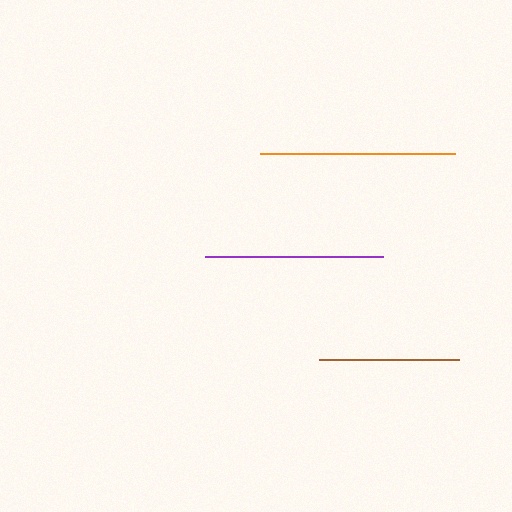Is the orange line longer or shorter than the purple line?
The orange line is longer than the purple line.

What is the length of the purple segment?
The purple segment is approximately 179 pixels long.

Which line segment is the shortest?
The brown line is the shortest at approximately 140 pixels.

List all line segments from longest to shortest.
From longest to shortest: orange, purple, brown.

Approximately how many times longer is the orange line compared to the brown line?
The orange line is approximately 1.4 times the length of the brown line.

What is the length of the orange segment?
The orange segment is approximately 195 pixels long.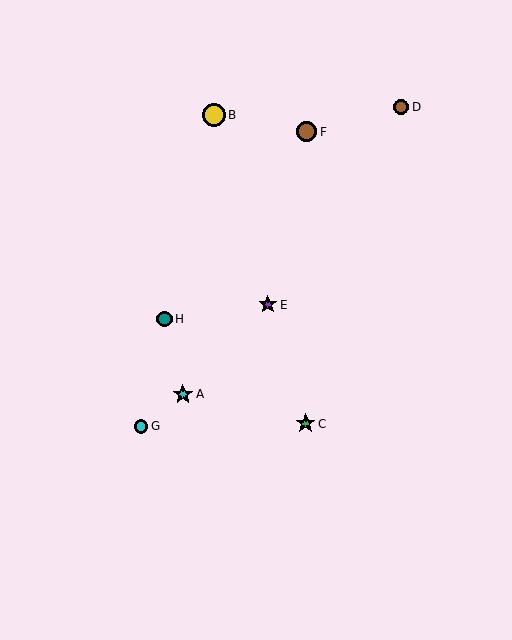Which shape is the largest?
The yellow circle (labeled B) is the largest.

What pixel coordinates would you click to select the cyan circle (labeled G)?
Click at (141, 427) to select the cyan circle G.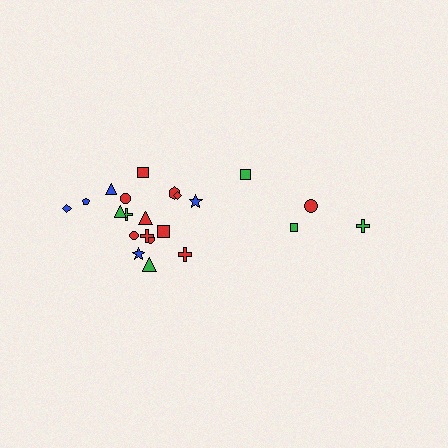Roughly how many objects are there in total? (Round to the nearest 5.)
Roughly 20 objects in total.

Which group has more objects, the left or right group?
The left group.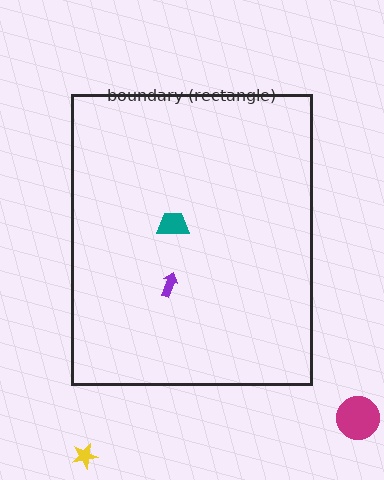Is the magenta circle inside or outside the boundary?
Outside.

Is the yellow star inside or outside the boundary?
Outside.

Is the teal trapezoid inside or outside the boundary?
Inside.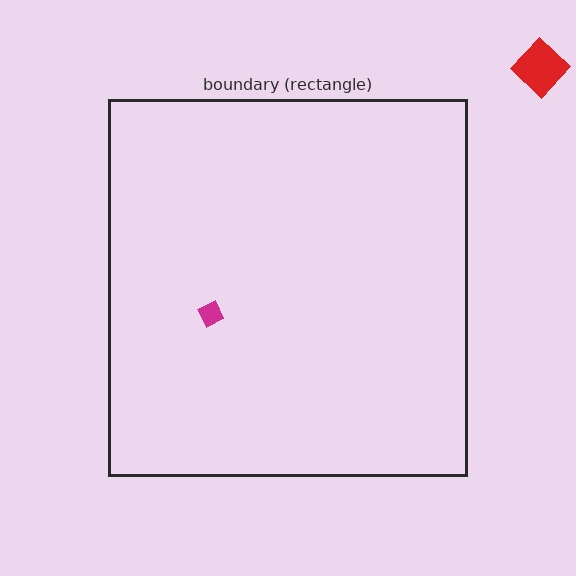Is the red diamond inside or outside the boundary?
Outside.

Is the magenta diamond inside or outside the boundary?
Inside.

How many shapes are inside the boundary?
1 inside, 1 outside.